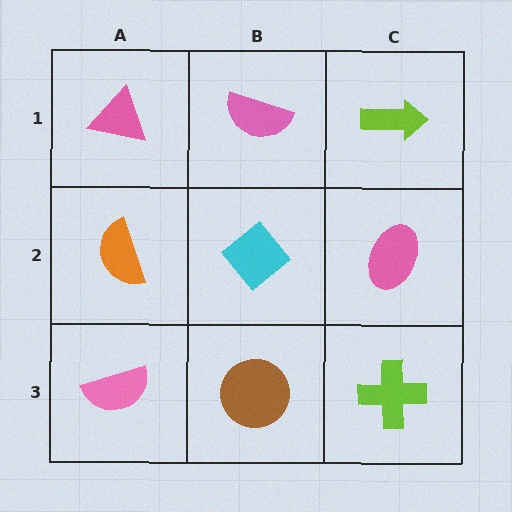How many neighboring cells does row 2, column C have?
3.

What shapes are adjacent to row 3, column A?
An orange semicircle (row 2, column A), a brown circle (row 3, column B).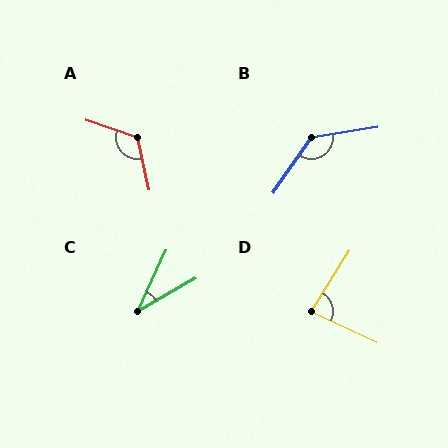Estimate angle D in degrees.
Approximately 83 degrees.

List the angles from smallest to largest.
C (35°), D (83°), A (121°), B (134°).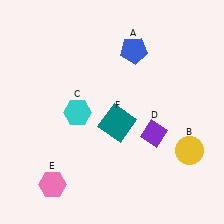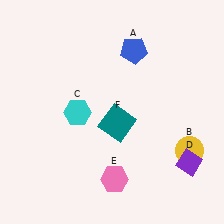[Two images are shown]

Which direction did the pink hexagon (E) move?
The pink hexagon (E) moved right.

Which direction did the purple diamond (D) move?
The purple diamond (D) moved right.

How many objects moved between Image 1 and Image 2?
2 objects moved between the two images.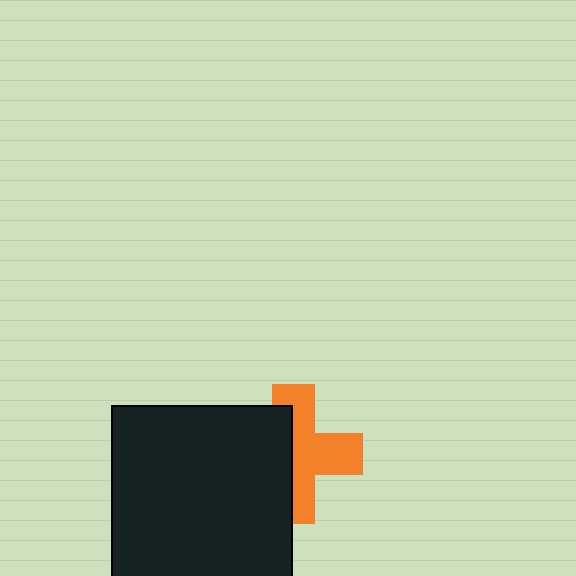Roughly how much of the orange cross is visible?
About half of it is visible (roughly 55%).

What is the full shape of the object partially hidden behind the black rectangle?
The partially hidden object is an orange cross.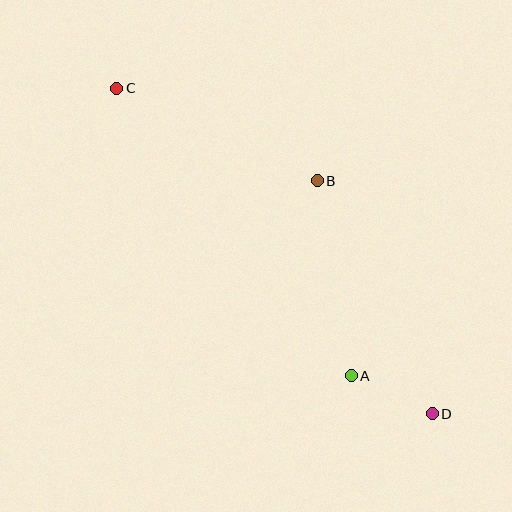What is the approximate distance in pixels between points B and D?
The distance between B and D is approximately 260 pixels.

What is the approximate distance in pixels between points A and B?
The distance between A and B is approximately 198 pixels.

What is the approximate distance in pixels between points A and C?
The distance between A and C is approximately 371 pixels.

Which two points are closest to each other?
Points A and D are closest to each other.